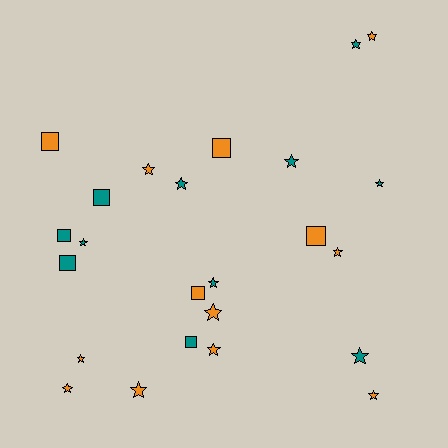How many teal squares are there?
There are 4 teal squares.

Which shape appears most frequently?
Star, with 16 objects.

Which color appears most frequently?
Orange, with 13 objects.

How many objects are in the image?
There are 24 objects.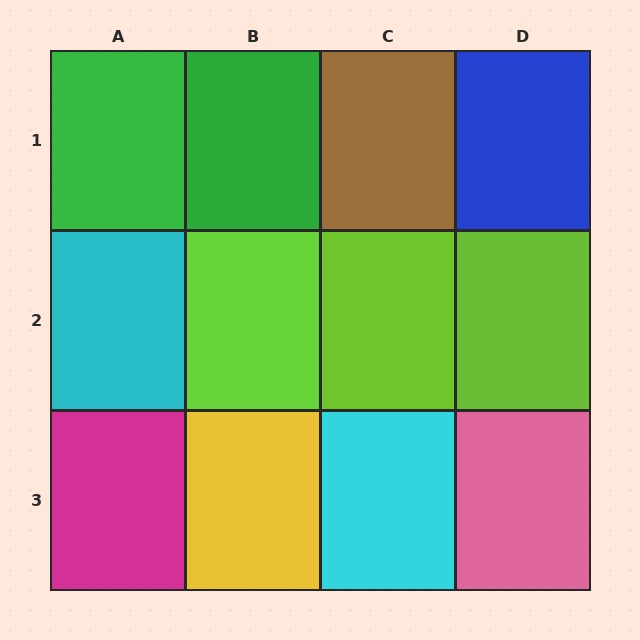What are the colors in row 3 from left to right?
Magenta, yellow, cyan, pink.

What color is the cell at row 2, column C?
Lime.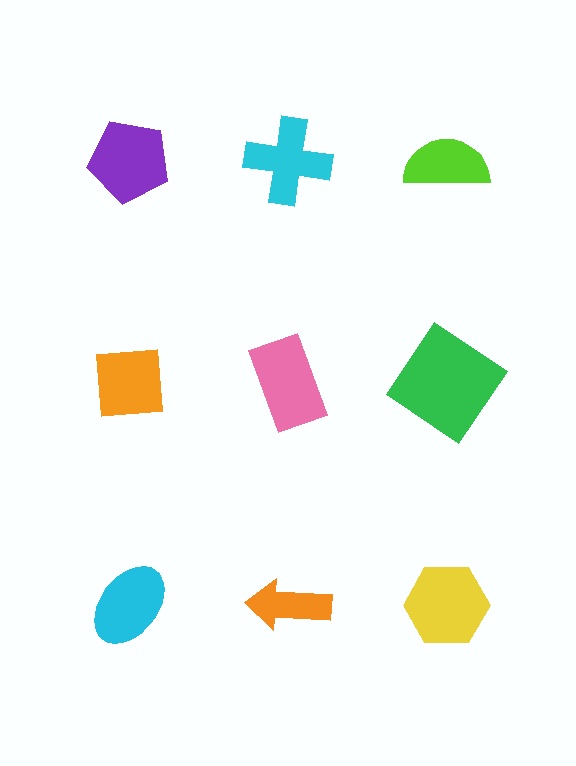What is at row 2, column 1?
An orange square.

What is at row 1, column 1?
A purple pentagon.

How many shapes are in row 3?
3 shapes.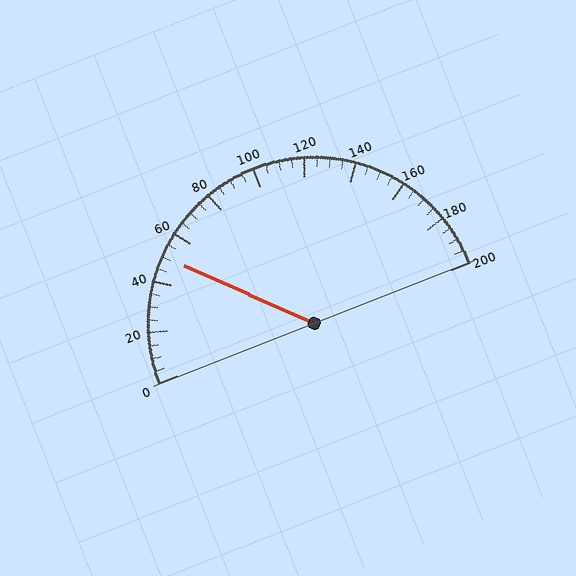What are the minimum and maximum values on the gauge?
The gauge ranges from 0 to 200.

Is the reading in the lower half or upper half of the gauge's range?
The reading is in the lower half of the range (0 to 200).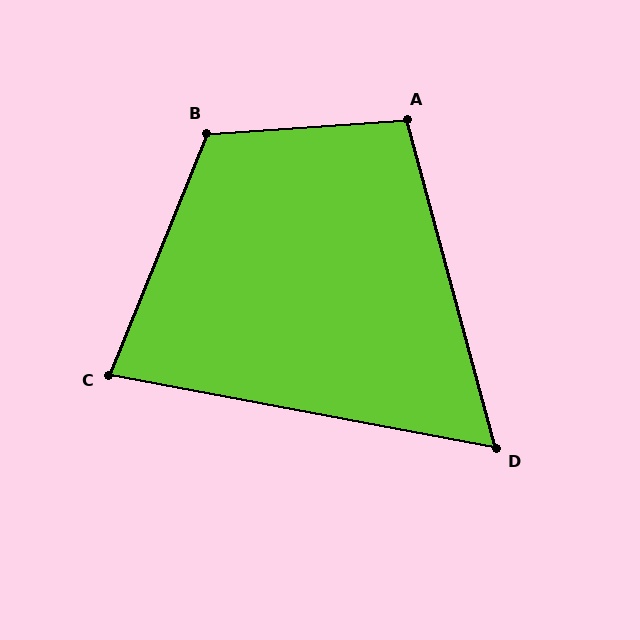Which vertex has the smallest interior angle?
D, at approximately 64 degrees.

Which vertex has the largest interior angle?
B, at approximately 116 degrees.